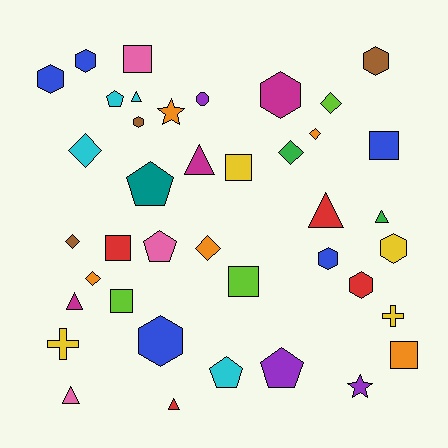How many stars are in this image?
There are 2 stars.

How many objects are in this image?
There are 40 objects.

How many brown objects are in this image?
There are 3 brown objects.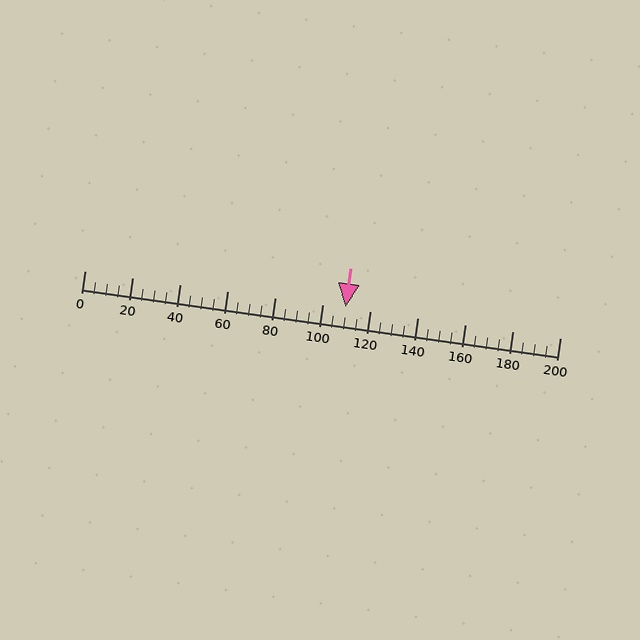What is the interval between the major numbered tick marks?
The major tick marks are spaced 20 units apart.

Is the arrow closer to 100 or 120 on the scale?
The arrow is closer to 100.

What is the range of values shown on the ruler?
The ruler shows values from 0 to 200.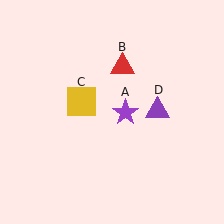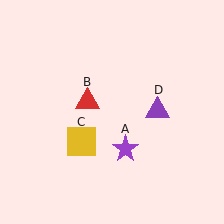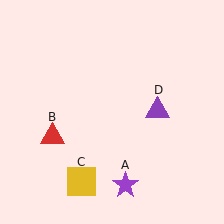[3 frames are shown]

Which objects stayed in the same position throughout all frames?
Purple triangle (object D) remained stationary.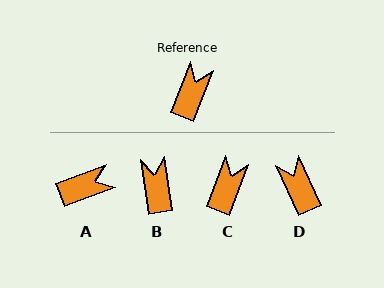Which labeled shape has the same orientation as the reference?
C.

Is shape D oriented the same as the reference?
No, it is off by about 46 degrees.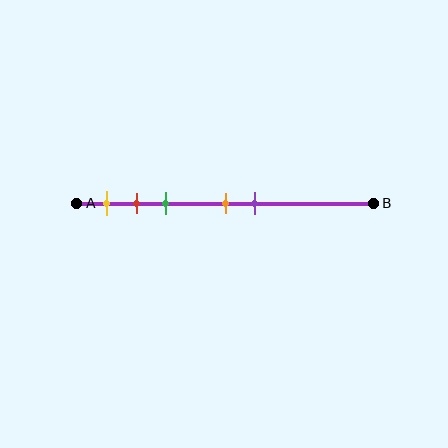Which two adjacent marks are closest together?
The red and green marks are the closest adjacent pair.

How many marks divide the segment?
There are 5 marks dividing the segment.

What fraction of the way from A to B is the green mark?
The green mark is approximately 30% (0.3) of the way from A to B.